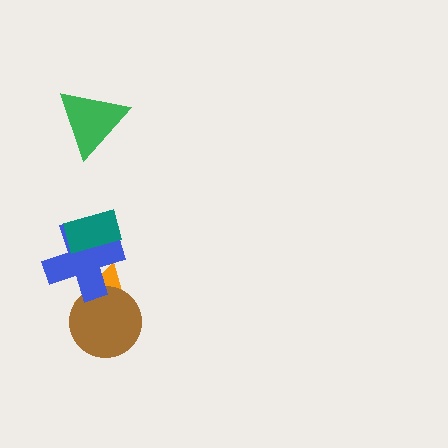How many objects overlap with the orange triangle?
2 objects overlap with the orange triangle.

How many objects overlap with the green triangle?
0 objects overlap with the green triangle.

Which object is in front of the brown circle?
The blue cross is in front of the brown circle.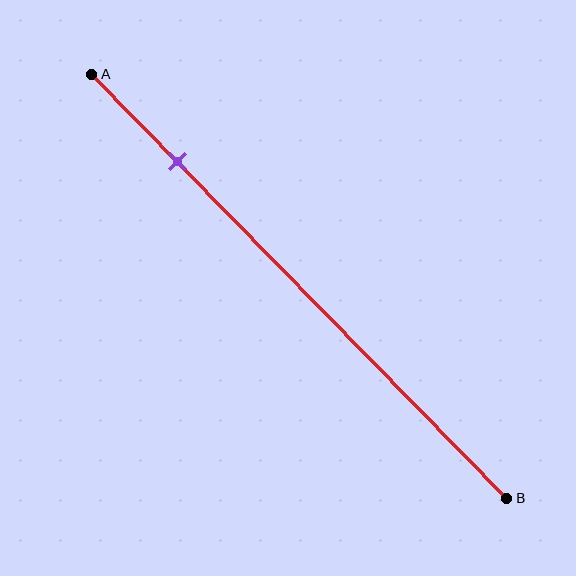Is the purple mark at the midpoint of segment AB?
No, the mark is at about 20% from A, not at the 50% midpoint.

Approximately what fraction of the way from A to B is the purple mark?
The purple mark is approximately 20% of the way from A to B.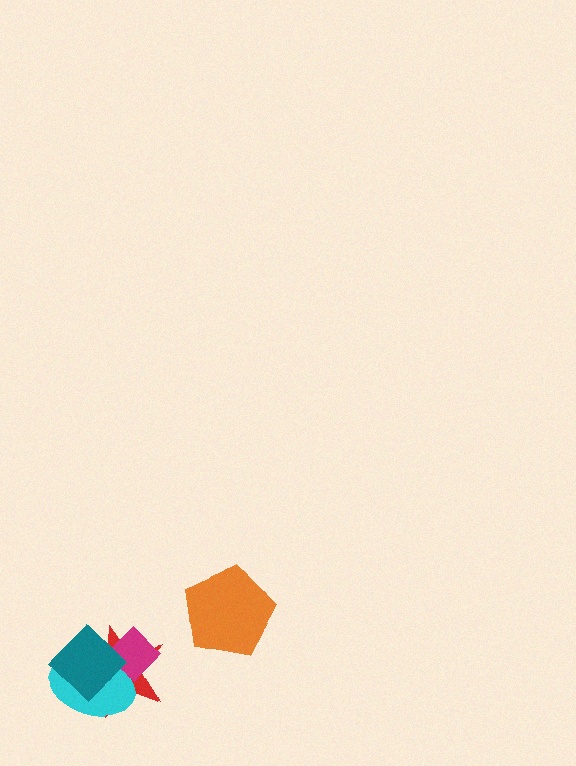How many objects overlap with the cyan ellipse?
3 objects overlap with the cyan ellipse.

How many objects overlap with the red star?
3 objects overlap with the red star.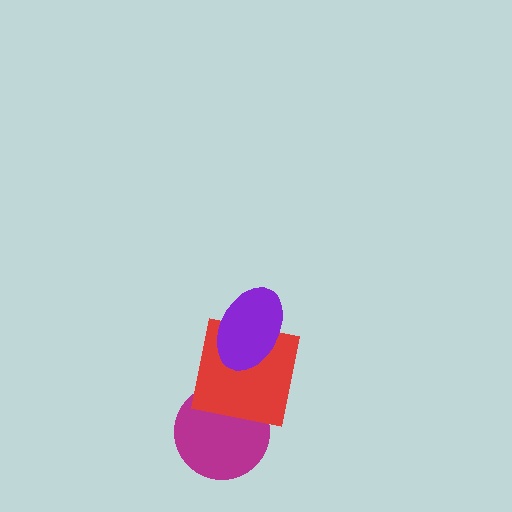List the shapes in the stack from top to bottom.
From top to bottom: the purple ellipse, the red square, the magenta circle.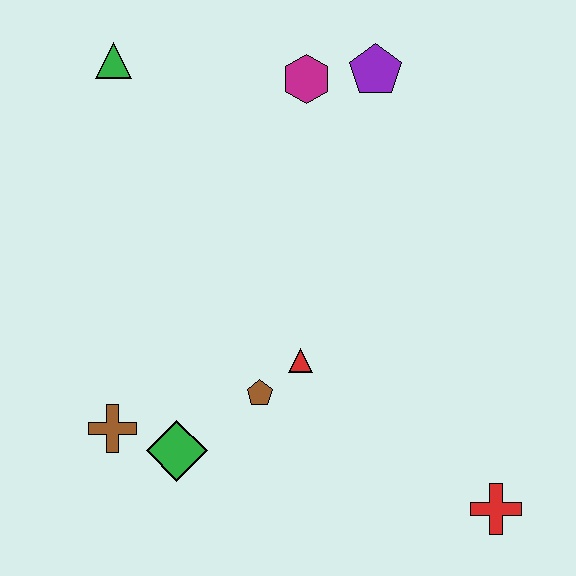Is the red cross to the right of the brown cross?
Yes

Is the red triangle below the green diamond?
No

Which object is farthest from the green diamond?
The purple pentagon is farthest from the green diamond.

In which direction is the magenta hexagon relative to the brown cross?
The magenta hexagon is above the brown cross.